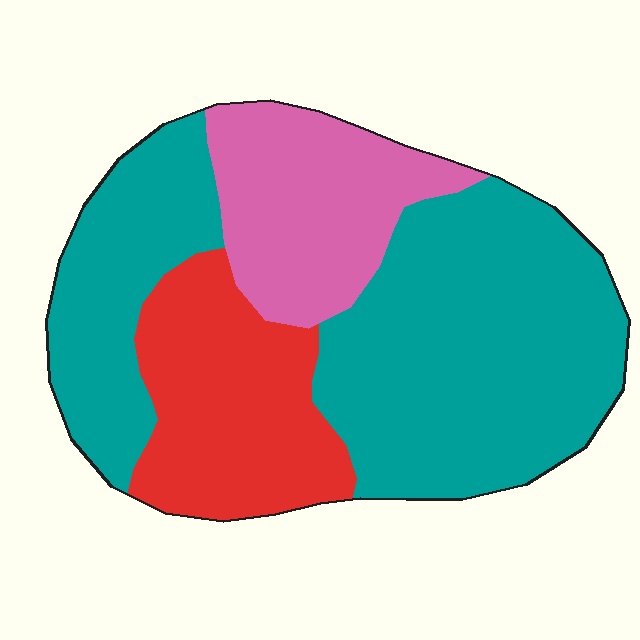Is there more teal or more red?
Teal.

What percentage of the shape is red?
Red takes up about one fifth (1/5) of the shape.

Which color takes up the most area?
Teal, at roughly 60%.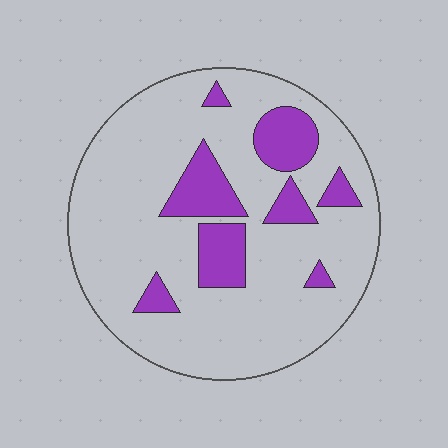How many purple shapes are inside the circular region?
8.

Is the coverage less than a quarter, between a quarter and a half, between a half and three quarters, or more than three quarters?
Less than a quarter.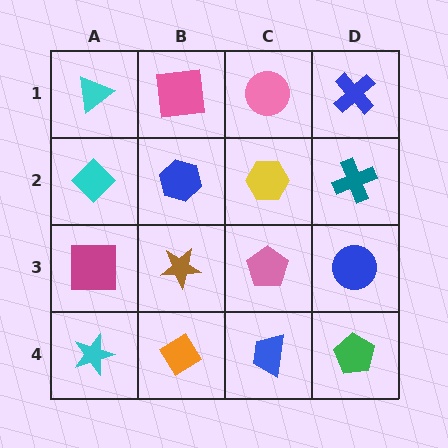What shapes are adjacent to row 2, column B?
A pink square (row 1, column B), a brown star (row 3, column B), a cyan diamond (row 2, column A), a yellow hexagon (row 2, column C).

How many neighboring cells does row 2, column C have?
4.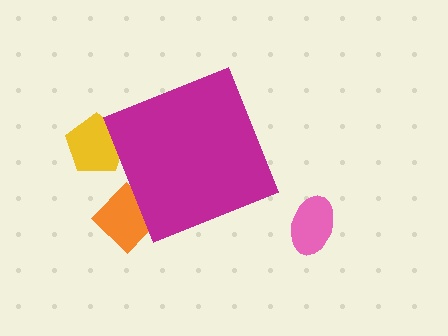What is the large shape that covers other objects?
A magenta diamond.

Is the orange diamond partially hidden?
Yes, the orange diamond is partially hidden behind the magenta diamond.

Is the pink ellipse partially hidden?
No, the pink ellipse is fully visible.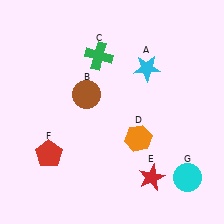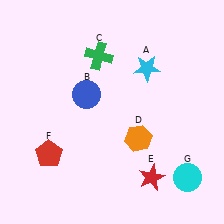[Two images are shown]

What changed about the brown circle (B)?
In Image 1, B is brown. In Image 2, it changed to blue.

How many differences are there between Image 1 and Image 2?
There is 1 difference between the two images.